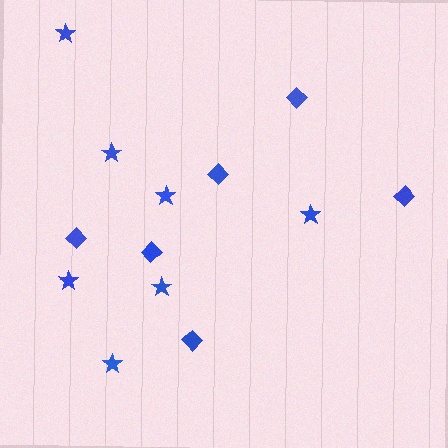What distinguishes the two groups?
There are 2 groups: one group of stars (7) and one group of diamonds (6).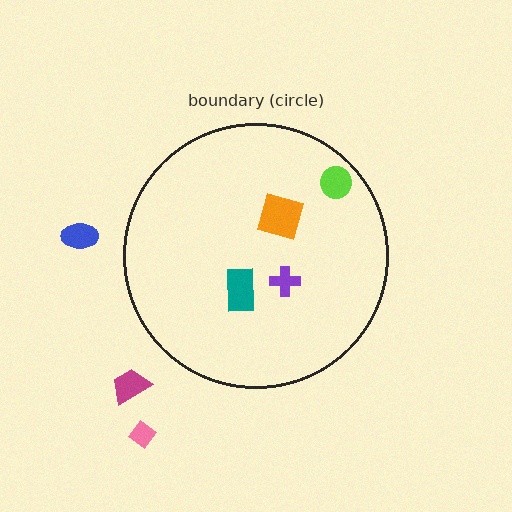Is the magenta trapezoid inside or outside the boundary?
Outside.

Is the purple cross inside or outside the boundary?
Inside.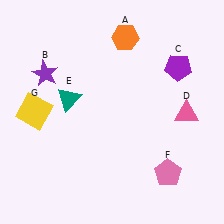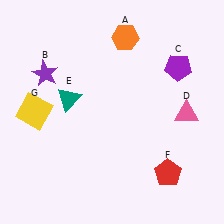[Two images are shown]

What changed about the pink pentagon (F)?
In Image 1, F is pink. In Image 2, it changed to red.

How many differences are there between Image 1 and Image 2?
There is 1 difference between the two images.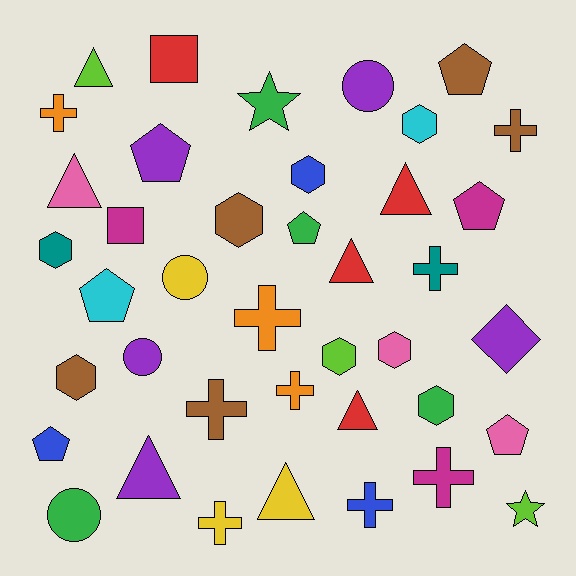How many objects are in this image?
There are 40 objects.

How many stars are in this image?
There are 2 stars.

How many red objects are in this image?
There are 4 red objects.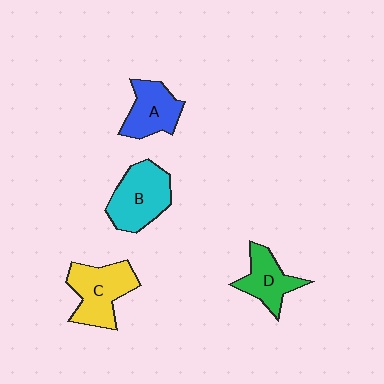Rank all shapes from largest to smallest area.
From largest to smallest: B (cyan), C (yellow), A (blue), D (green).